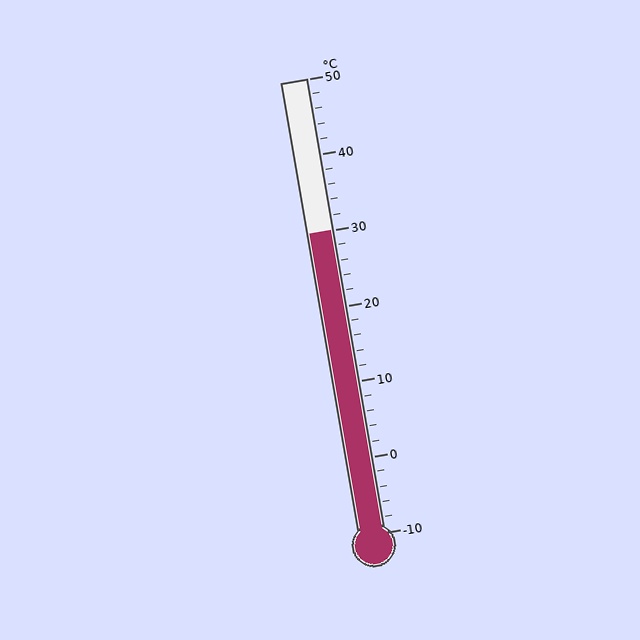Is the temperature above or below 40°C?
The temperature is below 40°C.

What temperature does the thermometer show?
The thermometer shows approximately 30°C.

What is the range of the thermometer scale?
The thermometer scale ranges from -10°C to 50°C.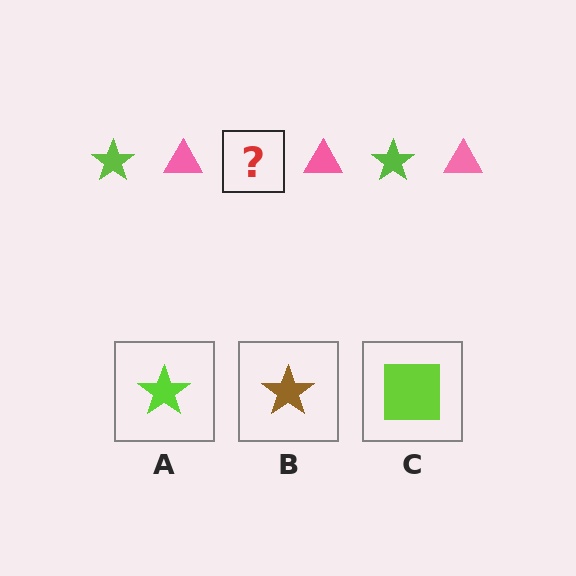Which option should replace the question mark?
Option A.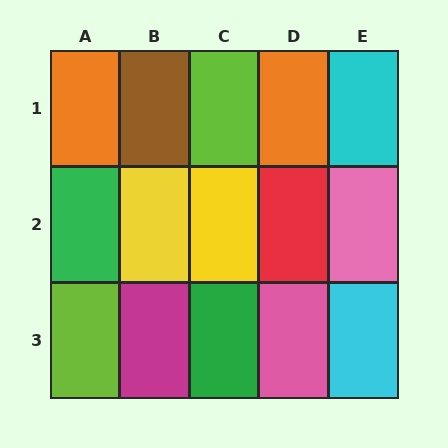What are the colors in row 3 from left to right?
Lime, magenta, green, pink, cyan.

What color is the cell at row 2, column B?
Yellow.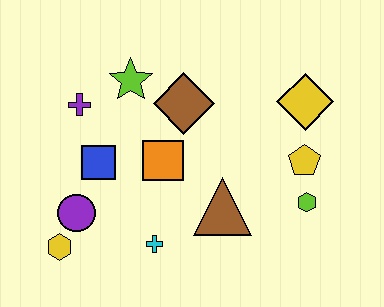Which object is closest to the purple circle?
The yellow hexagon is closest to the purple circle.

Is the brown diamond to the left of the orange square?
No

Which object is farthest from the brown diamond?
The yellow hexagon is farthest from the brown diamond.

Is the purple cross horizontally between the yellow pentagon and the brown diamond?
No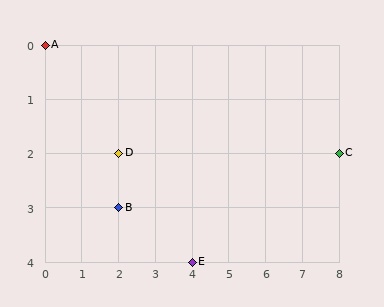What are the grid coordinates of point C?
Point C is at grid coordinates (8, 2).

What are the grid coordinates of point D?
Point D is at grid coordinates (2, 2).